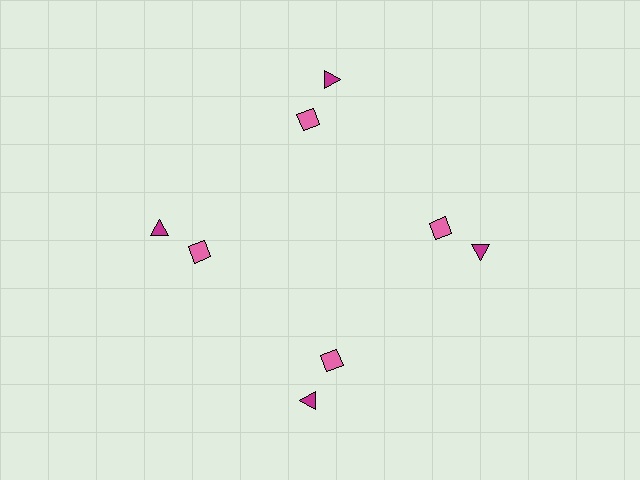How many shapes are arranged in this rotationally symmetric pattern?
There are 8 shapes, arranged in 4 groups of 2.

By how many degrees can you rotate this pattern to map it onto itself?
The pattern maps onto itself every 90 degrees of rotation.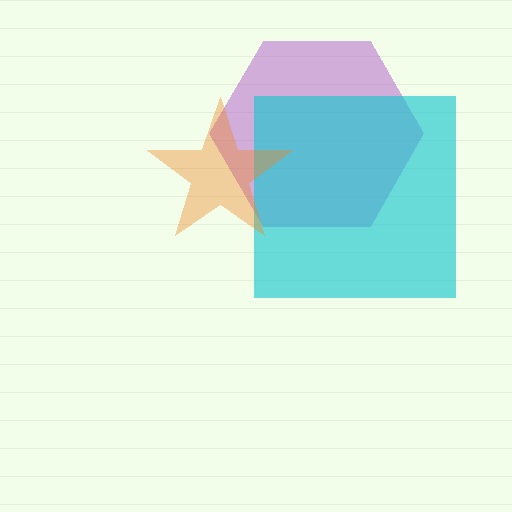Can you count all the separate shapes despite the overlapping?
Yes, there are 3 separate shapes.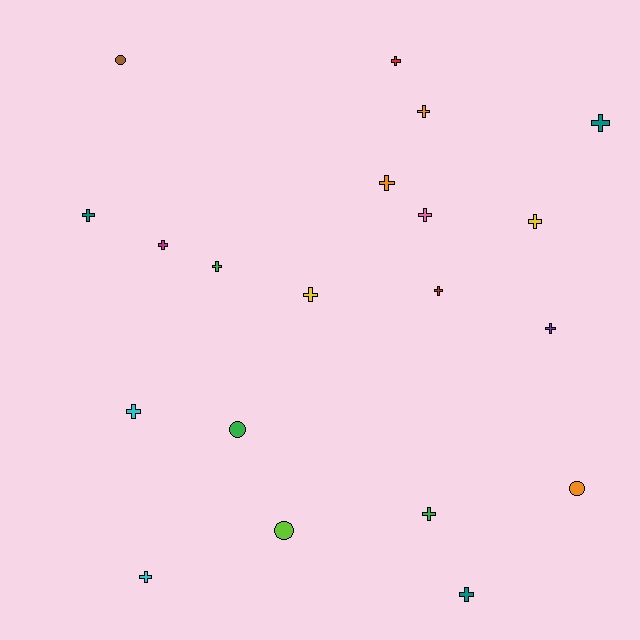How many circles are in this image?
There are 4 circles.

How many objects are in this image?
There are 20 objects.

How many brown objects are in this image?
There is 1 brown object.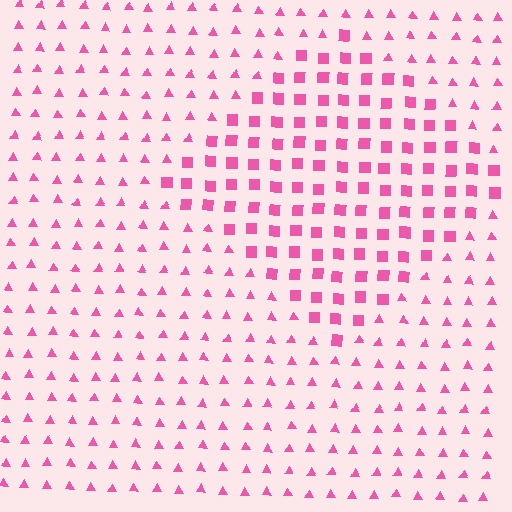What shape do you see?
I see a diamond.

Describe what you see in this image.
The image is filled with small pink elements arranged in a uniform grid. A diamond-shaped region contains squares, while the surrounding area contains triangles. The boundary is defined purely by the change in element shape.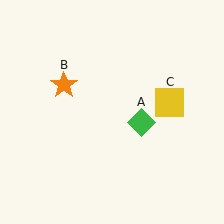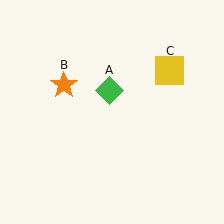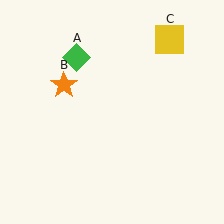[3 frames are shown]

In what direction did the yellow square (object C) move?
The yellow square (object C) moved up.